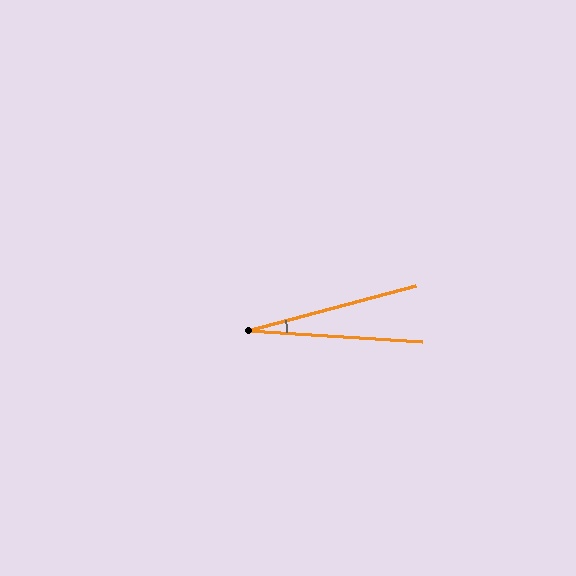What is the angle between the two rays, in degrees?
Approximately 19 degrees.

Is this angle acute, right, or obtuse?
It is acute.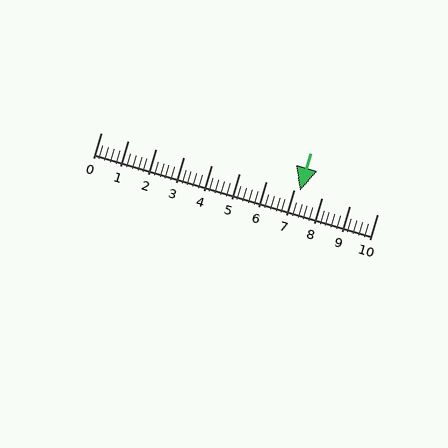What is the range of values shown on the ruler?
The ruler shows values from 0 to 10.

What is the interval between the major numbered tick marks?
The major tick marks are spaced 1 units apart.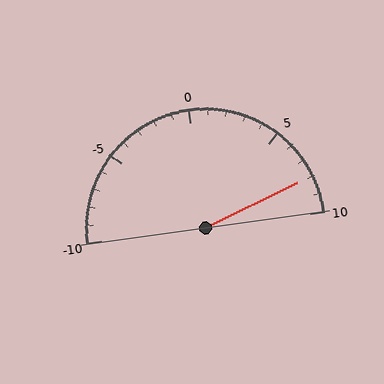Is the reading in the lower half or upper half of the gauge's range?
The reading is in the upper half of the range (-10 to 10).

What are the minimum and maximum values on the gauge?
The gauge ranges from -10 to 10.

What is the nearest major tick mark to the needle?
The nearest major tick mark is 10.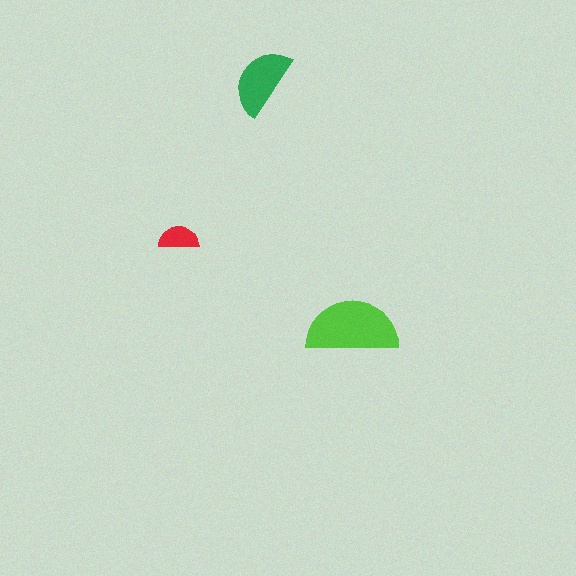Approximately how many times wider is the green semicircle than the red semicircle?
About 1.5 times wider.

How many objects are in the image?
There are 3 objects in the image.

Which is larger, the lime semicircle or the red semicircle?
The lime one.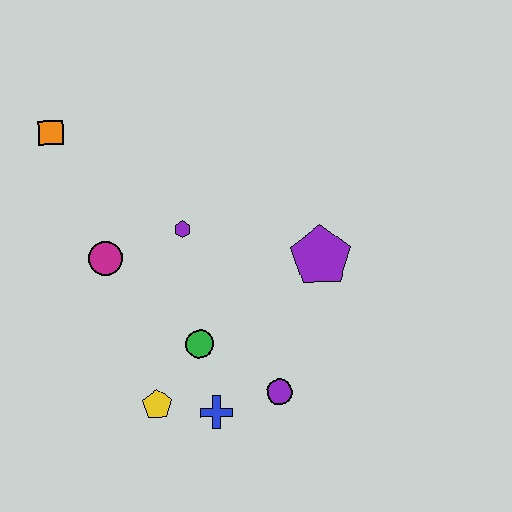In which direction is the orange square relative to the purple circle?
The orange square is above the purple circle.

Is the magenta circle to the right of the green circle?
No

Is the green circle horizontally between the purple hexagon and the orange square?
No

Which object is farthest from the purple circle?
The orange square is farthest from the purple circle.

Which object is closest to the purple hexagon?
The magenta circle is closest to the purple hexagon.